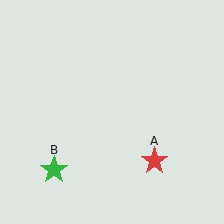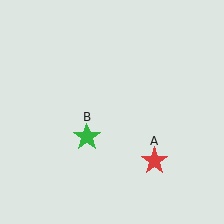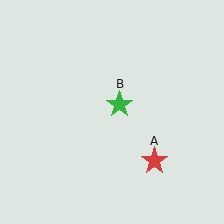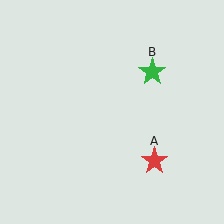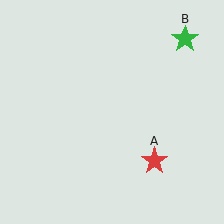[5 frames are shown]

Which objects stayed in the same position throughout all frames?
Red star (object A) remained stationary.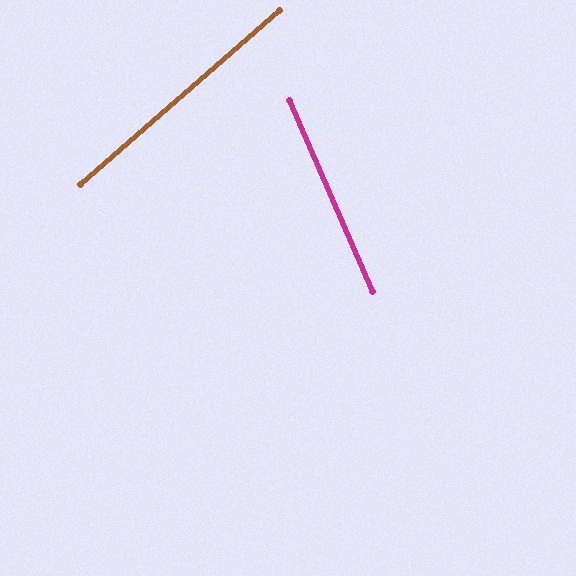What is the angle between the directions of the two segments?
Approximately 72 degrees.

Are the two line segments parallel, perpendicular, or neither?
Neither parallel nor perpendicular — they differ by about 72°.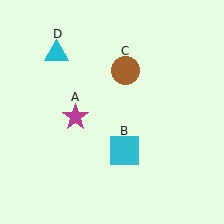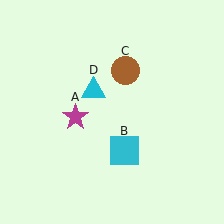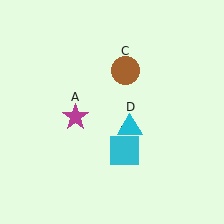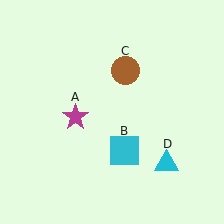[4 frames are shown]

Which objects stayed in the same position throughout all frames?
Magenta star (object A) and cyan square (object B) and brown circle (object C) remained stationary.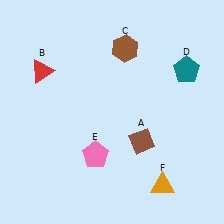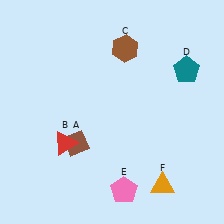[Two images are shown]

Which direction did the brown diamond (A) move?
The brown diamond (A) moved left.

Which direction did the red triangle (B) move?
The red triangle (B) moved down.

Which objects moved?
The objects that moved are: the brown diamond (A), the red triangle (B), the pink pentagon (E).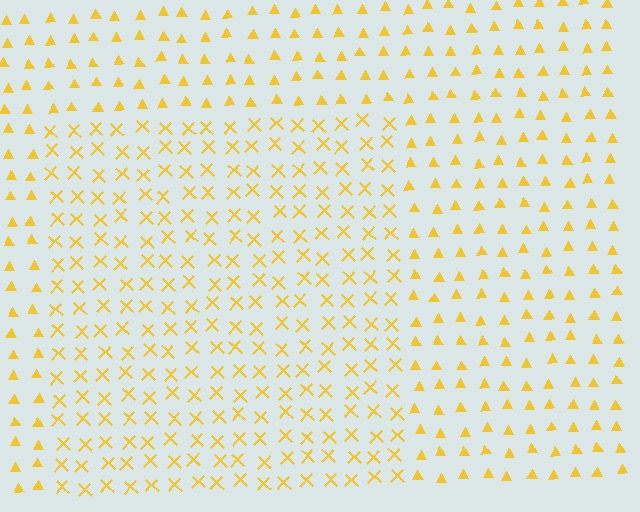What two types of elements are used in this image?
The image uses X marks inside the rectangle region and triangles outside it.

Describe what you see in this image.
The image is filled with small yellow elements arranged in a uniform grid. A rectangle-shaped region contains X marks, while the surrounding area contains triangles. The boundary is defined purely by the change in element shape.